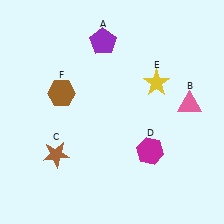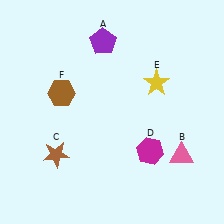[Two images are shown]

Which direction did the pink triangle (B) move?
The pink triangle (B) moved down.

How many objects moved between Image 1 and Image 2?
1 object moved between the two images.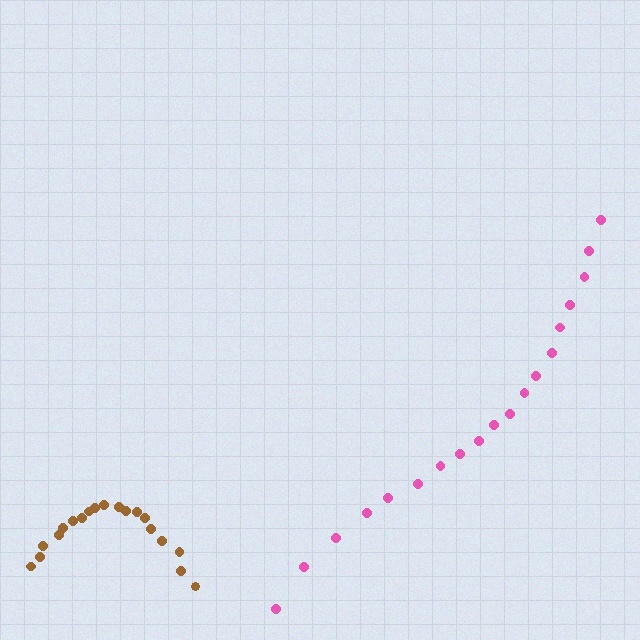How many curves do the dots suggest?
There are 2 distinct paths.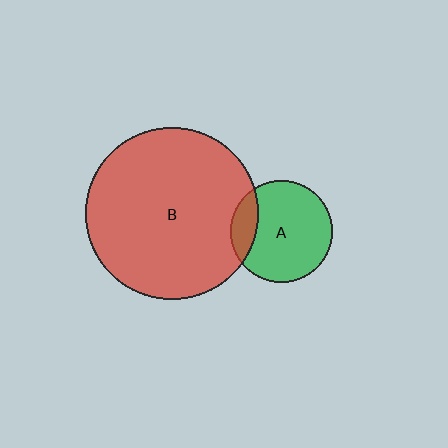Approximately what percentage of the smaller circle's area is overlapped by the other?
Approximately 15%.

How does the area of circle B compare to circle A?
Approximately 2.8 times.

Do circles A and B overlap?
Yes.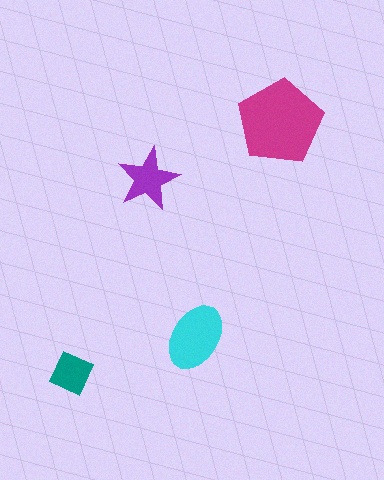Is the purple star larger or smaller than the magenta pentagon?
Smaller.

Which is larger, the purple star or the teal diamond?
The purple star.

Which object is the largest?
The magenta pentagon.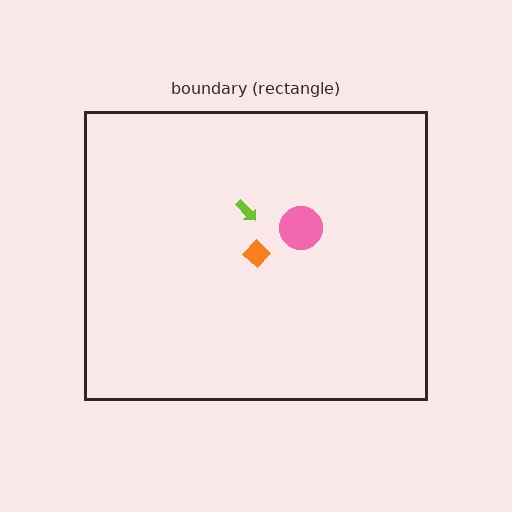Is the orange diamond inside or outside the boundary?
Inside.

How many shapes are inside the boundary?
3 inside, 0 outside.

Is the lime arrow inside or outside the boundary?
Inside.